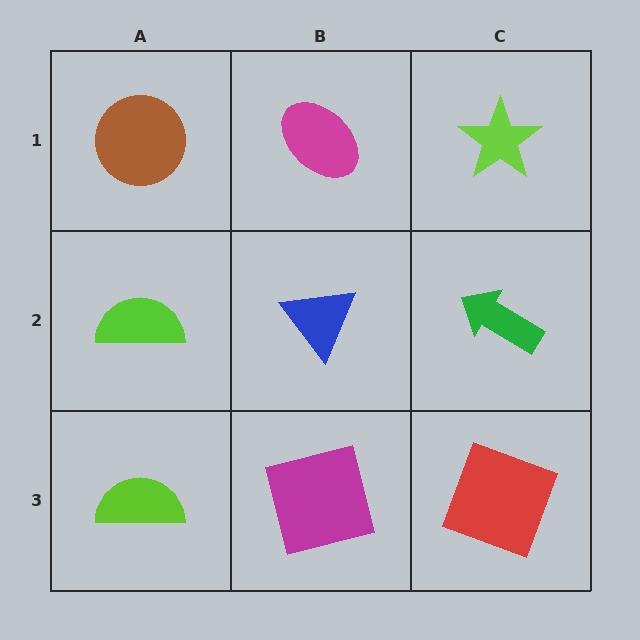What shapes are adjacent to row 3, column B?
A blue triangle (row 2, column B), a lime semicircle (row 3, column A), a red square (row 3, column C).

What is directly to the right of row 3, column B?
A red square.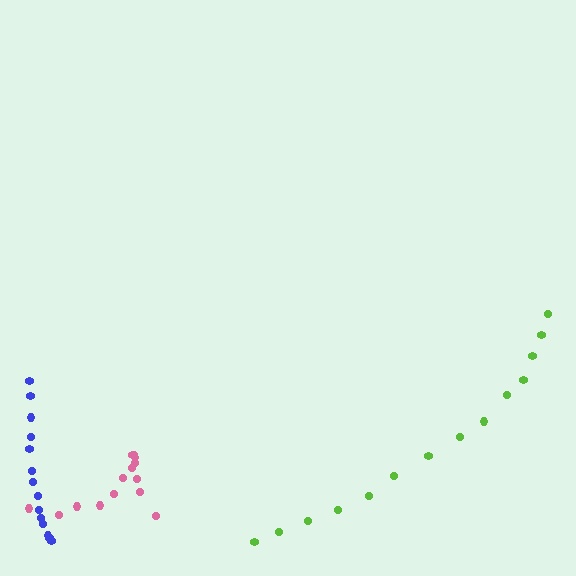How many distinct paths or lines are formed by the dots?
There are 3 distinct paths.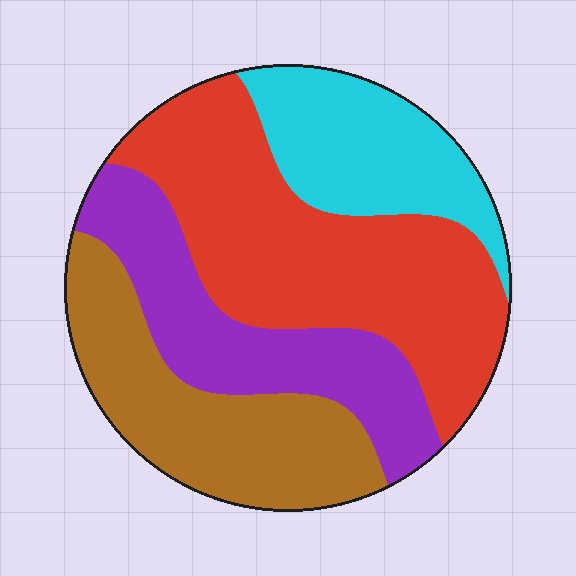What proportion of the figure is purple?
Purple covers about 20% of the figure.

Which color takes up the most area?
Red, at roughly 35%.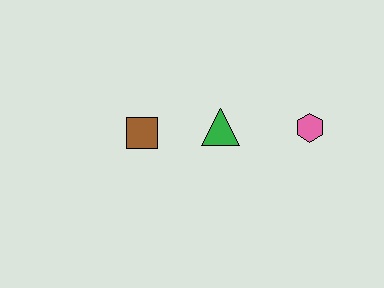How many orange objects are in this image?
There are no orange objects.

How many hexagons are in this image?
There is 1 hexagon.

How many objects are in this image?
There are 3 objects.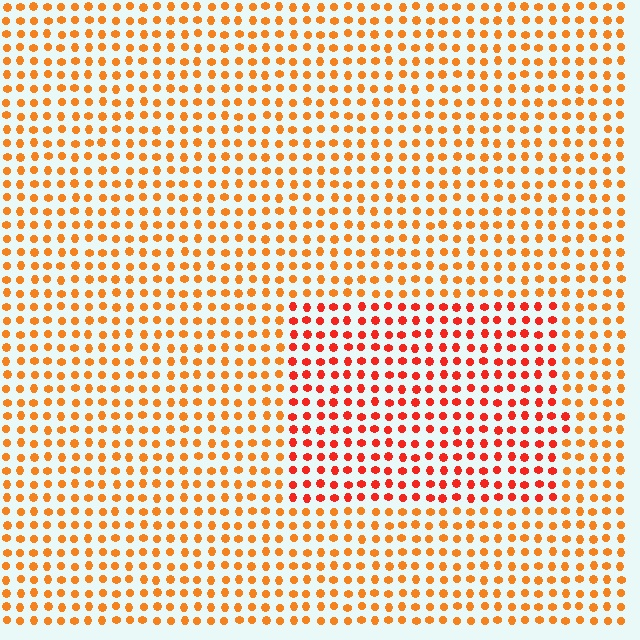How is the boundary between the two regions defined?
The boundary is defined purely by a slight shift in hue (about 27 degrees). Spacing, size, and orientation are identical on both sides.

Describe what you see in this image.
The image is filled with small orange elements in a uniform arrangement. A rectangle-shaped region is visible where the elements are tinted to a slightly different hue, forming a subtle color boundary.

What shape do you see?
I see a rectangle.